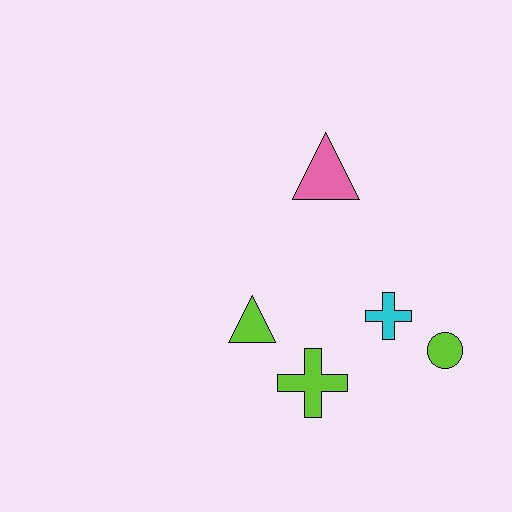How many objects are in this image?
There are 5 objects.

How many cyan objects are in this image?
There is 1 cyan object.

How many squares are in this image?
There are no squares.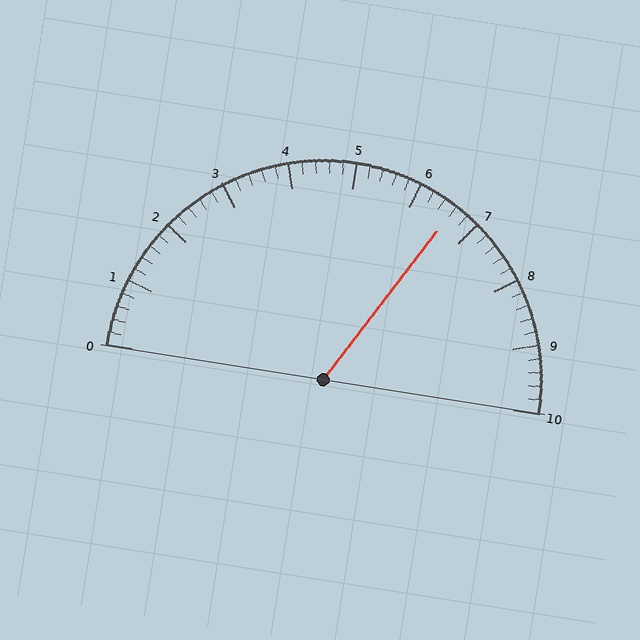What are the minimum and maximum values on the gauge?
The gauge ranges from 0 to 10.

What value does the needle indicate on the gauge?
The needle indicates approximately 6.6.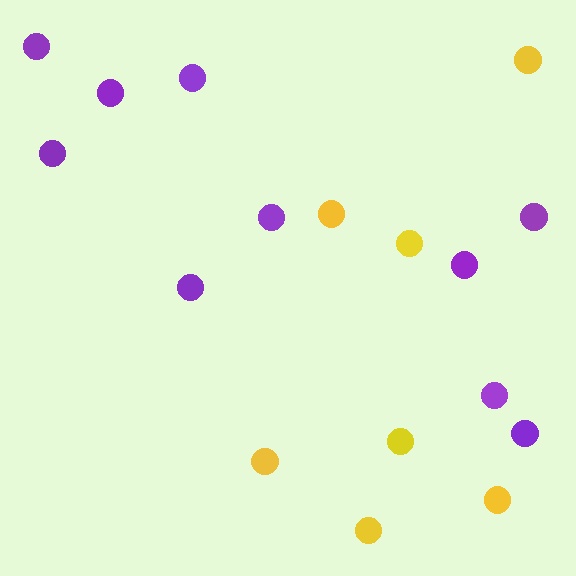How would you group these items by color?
There are 2 groups: one group of yellow circles (7) and one group of purple circles (10).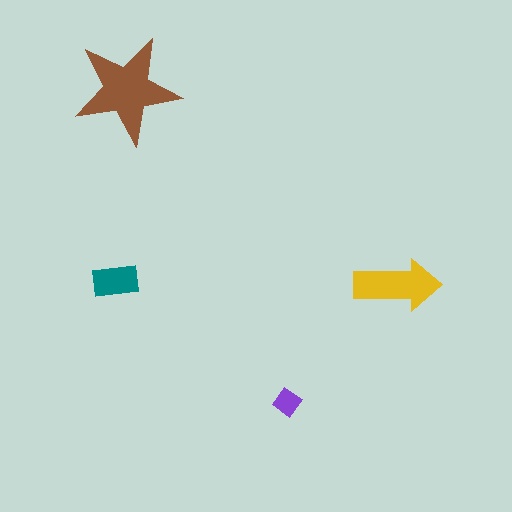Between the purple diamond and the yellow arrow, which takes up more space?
The yellow arrow.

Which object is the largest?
The brown star.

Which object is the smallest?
The purple diamond.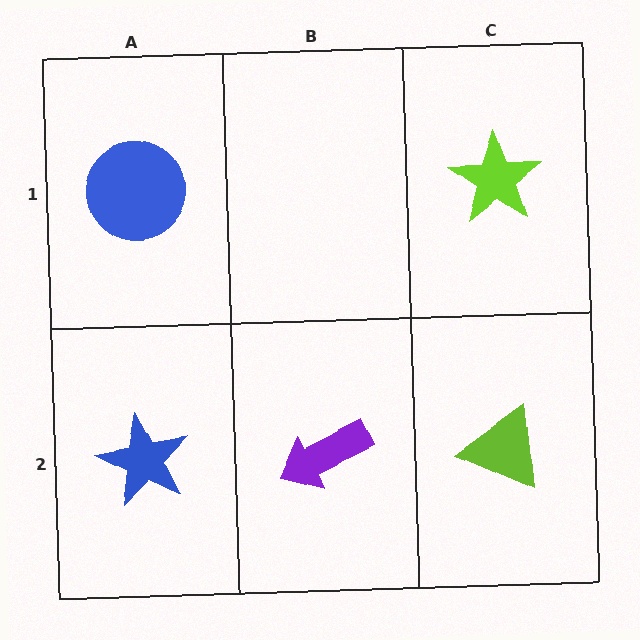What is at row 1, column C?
A lime star.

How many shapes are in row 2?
3 shapes.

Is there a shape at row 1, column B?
No, that cell is empty.